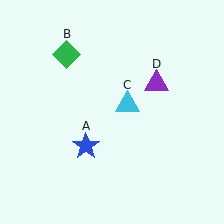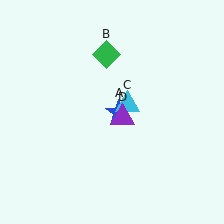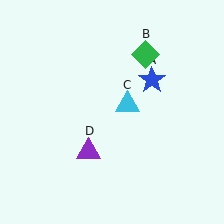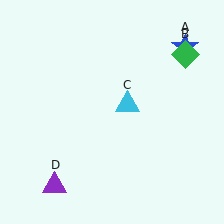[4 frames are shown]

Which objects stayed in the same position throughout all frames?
Cyan triangle (object C) remained stationary.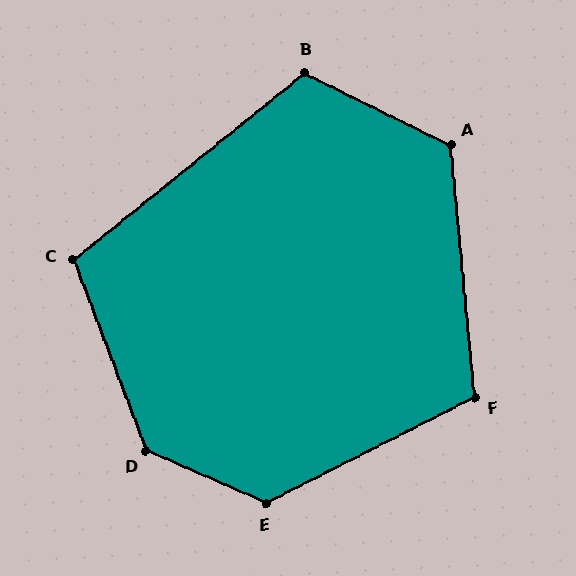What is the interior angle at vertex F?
Approximately 112 degrees (obtuse).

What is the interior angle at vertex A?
Approximately 122 degrees (obtuse).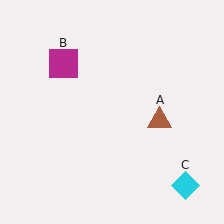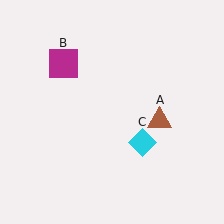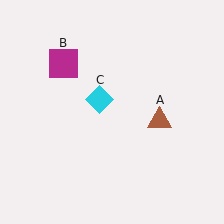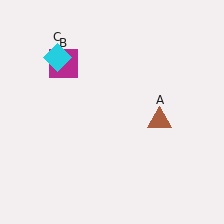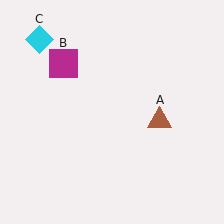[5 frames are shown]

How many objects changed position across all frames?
1 object changed position: cyan diamond (object C).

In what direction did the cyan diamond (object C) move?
The cyan diamond (object C) moved up and to the left.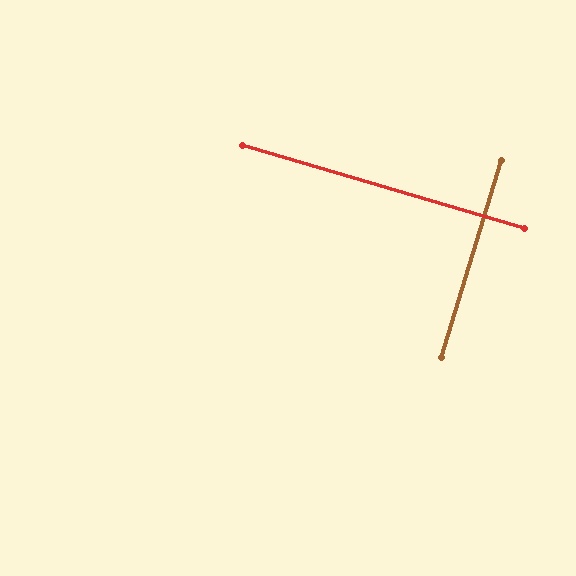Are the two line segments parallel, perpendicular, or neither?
Perpendicular — they meet at approximately 89°.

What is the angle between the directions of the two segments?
Approximately 89 degrees.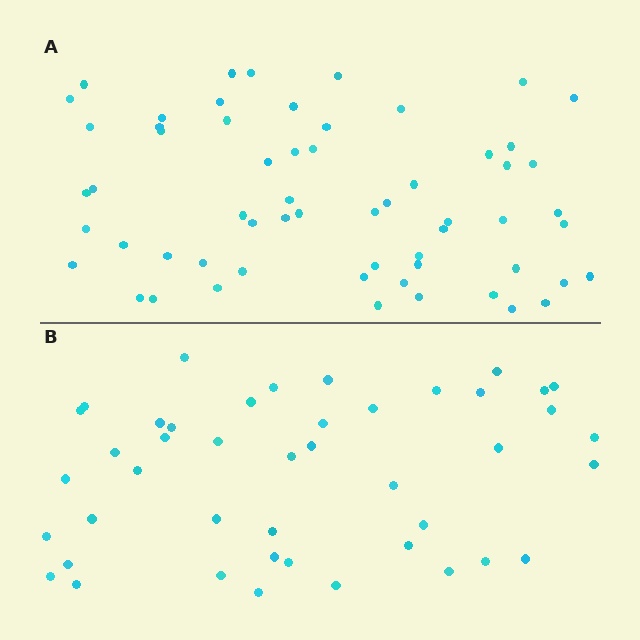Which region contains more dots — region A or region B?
Region A (the top region) has more dots.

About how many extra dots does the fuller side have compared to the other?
Region A has approximately 15 more dots than region B.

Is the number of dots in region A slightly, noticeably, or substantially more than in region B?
Region A has noticeably more, but not dramatically so. The ratio is roughly 1.4 to 1.